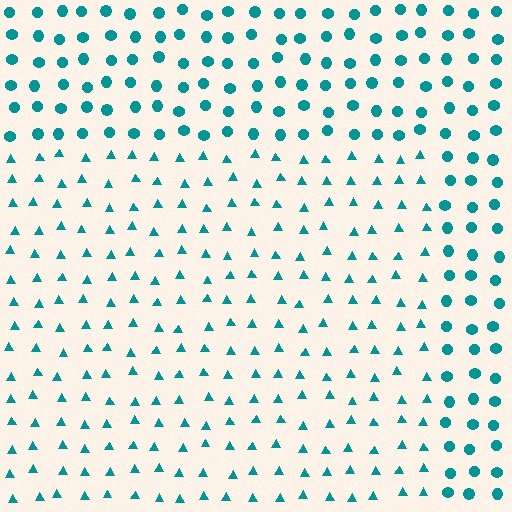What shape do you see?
I see a rectangle.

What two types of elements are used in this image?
The image uses triangles inside the rectangle region and circles outside it.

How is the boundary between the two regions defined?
The boundary is defined by a change in element shape: triangles inside vs. circles outside. All elements share the same color and spacing.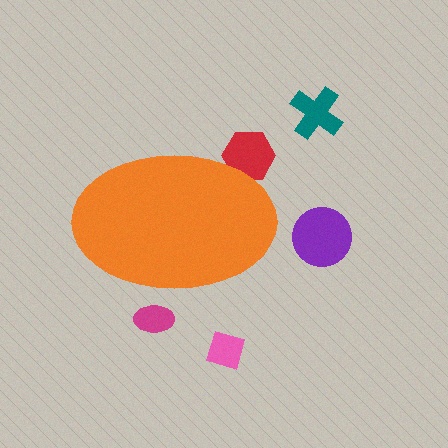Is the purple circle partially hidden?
No, the purple circle is fully visible.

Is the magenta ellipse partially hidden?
Yes, the magenta ellipse is partially hidden behind the orange ellipse.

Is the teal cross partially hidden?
No, the teal cross is fully visible.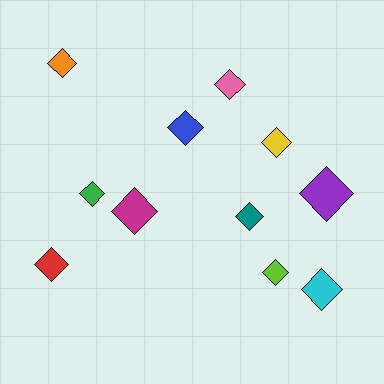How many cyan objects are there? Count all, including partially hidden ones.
There is 1 cyan object.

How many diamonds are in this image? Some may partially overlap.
There are 11 diamonds.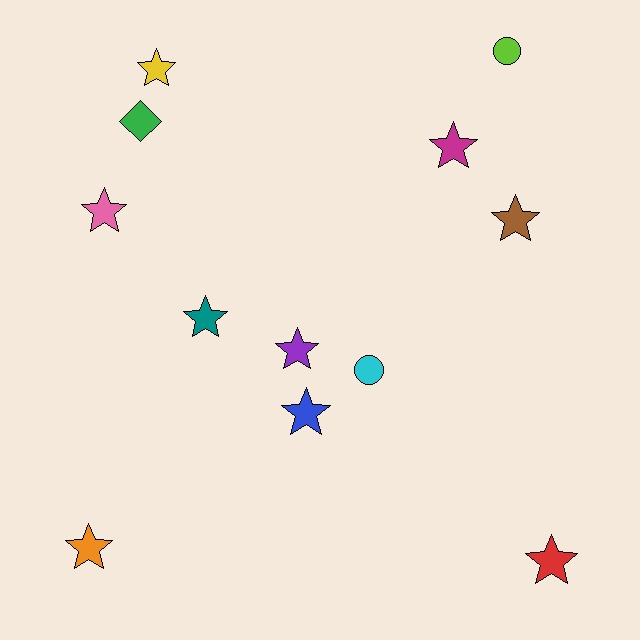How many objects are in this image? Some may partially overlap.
There are 12 objects.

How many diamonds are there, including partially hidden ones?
There is 1 diamond.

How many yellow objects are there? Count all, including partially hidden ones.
There is 1 yellow object.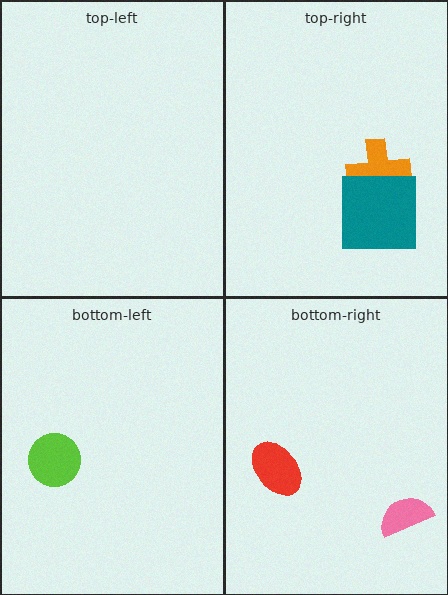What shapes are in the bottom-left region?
The lime circle.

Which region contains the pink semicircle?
The bottom-right region.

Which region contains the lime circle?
The bottom-left region.